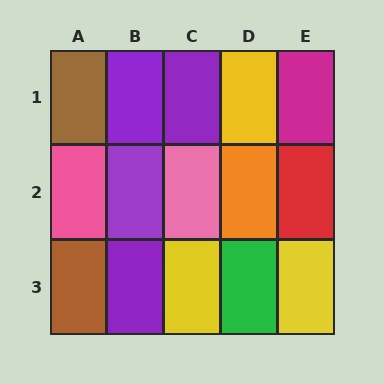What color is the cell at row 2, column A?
Pink.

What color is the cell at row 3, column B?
Purple.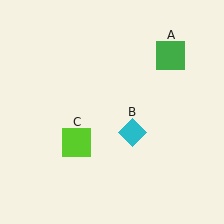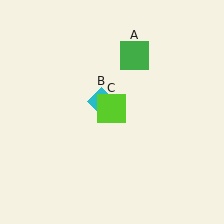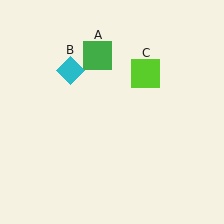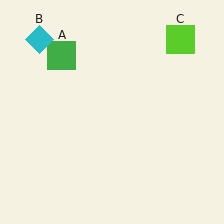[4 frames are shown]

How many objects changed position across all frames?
3 objects changed position: green square (object A), cyan diamond (object B), lime square (object C).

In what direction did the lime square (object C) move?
The lime square (object C) moved up and to the right.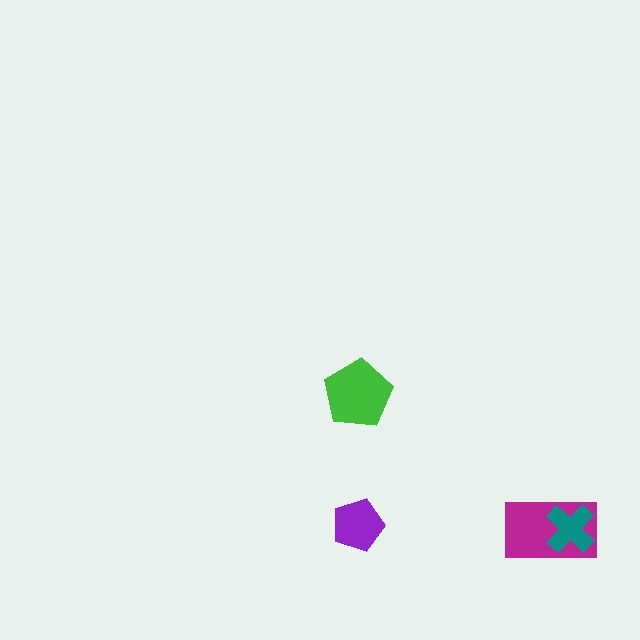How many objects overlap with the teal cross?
1 object overlaps with the teal cross.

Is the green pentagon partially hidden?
No, no other shape covers it.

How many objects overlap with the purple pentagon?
0 objects overlap with the purple pentagon.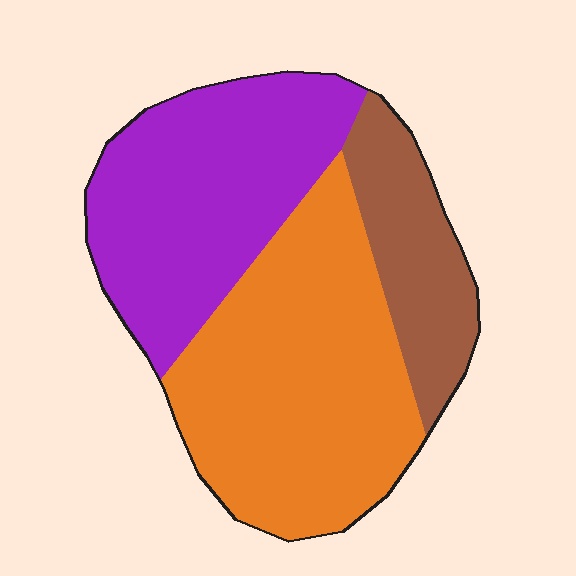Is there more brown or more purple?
Purple.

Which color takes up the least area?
Brown, at roughly 20%.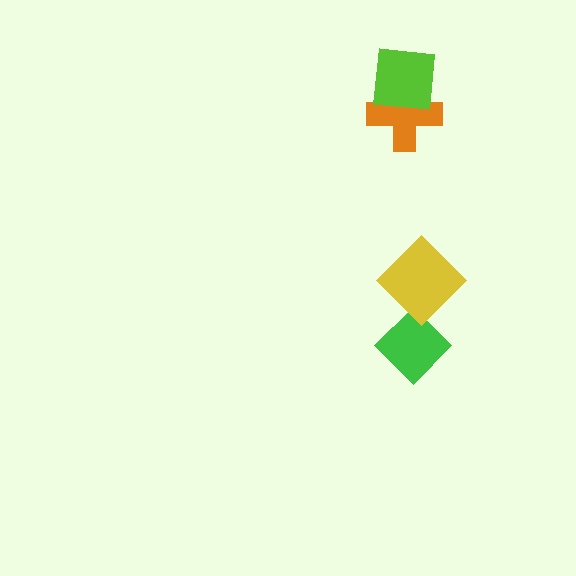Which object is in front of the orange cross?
The lime square is in front of the orange cross.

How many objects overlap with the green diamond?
1 object overlaps with the green diamond.